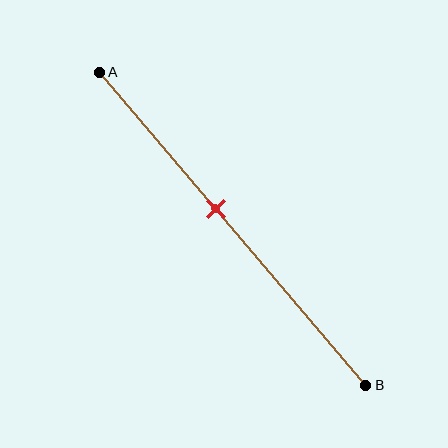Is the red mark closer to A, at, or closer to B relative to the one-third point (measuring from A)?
The red mark is closer to point B than the one-third point of segment AB.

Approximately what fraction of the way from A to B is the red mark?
The red mark is approximately 45% of the way from A to B.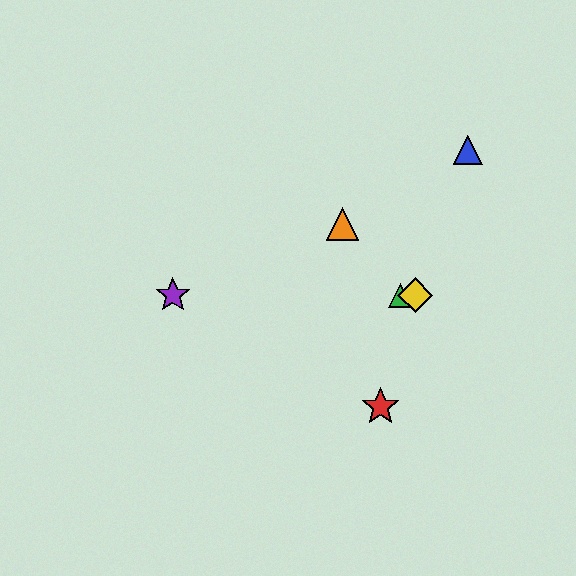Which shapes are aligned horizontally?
The green triangle, the yellow diamond, the purple star are aligned horizontally.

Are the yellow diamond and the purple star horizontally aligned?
Yes, both are at y≈295.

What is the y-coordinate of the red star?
The red star is at y≈407.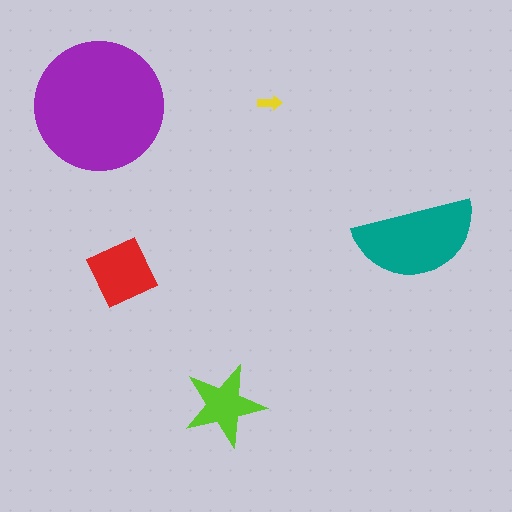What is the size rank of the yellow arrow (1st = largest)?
5th.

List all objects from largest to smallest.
The purple circle, the teal semicircle, the red square, the lime star, the yellow arrow.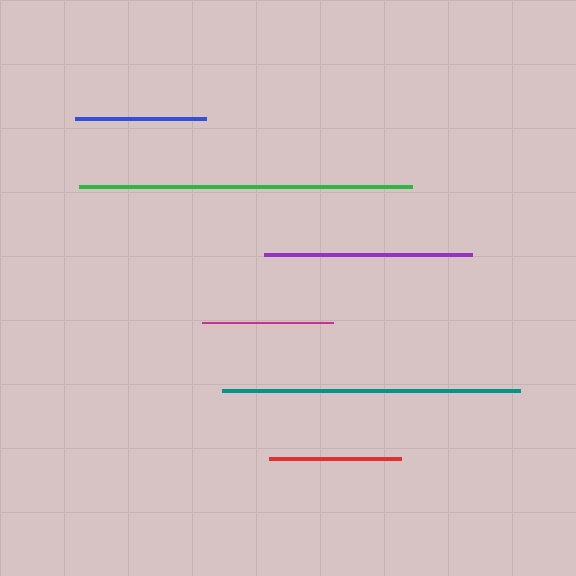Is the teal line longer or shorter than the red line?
The teal line is longer than the red line.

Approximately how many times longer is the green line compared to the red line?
The green line is approximately 2.5 times the length of the red line.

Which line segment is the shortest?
The blue line is the shortest at approximately 131 pixels.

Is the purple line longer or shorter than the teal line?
The teal line is longer than the purple line.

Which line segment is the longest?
The green line is the longest at approximately 332 pixels.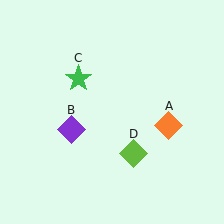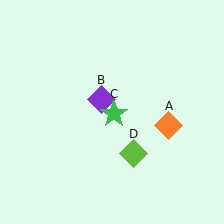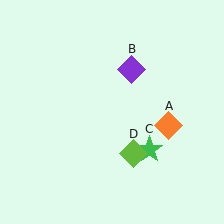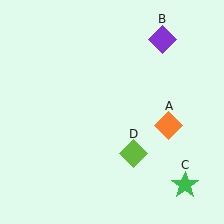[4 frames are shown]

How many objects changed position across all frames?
2 objects changed position: purple diamond (object B), green star (object C).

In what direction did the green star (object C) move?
The green star (object C) moved down and to the right.